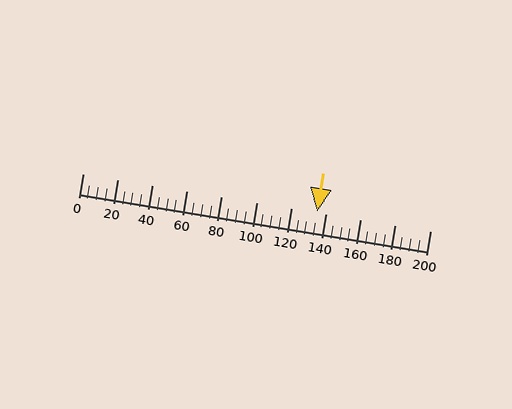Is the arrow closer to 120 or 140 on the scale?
The arrow is closer to 140.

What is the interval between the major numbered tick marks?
The major tick marks are spaced 20 units apart.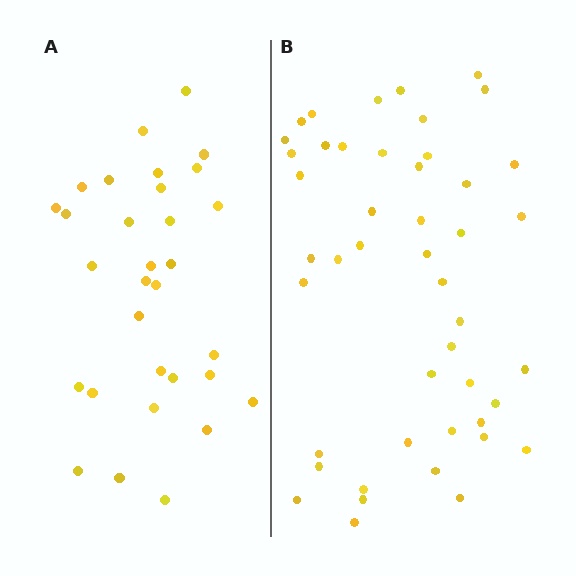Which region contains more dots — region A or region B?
Region B (the right region) has more dots.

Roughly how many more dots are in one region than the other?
Region B has approximately 15 more dots than region A.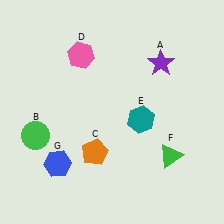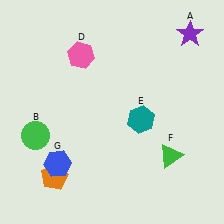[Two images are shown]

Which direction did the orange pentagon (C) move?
The orange pentagon (C) moved left.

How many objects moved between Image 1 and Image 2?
2 objects moved between the two images.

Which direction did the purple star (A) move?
The purple star (A) moved up.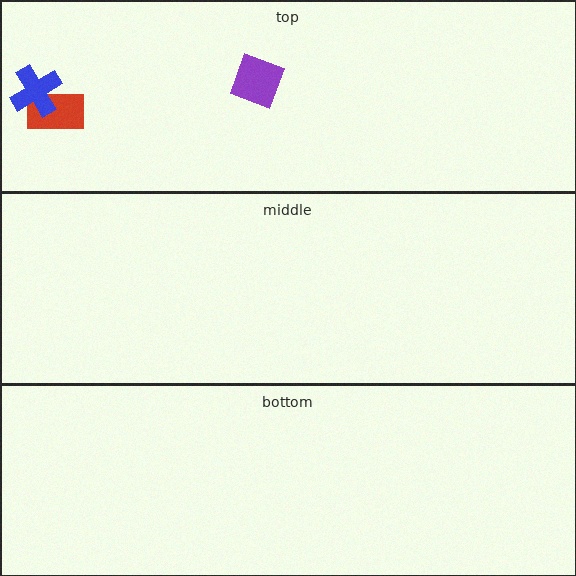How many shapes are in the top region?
3.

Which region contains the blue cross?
The top region.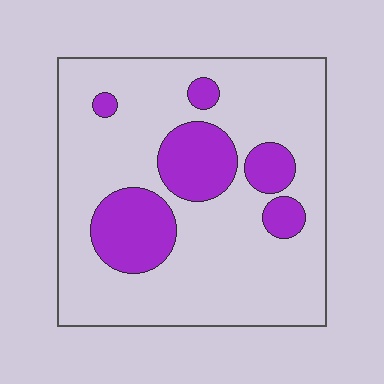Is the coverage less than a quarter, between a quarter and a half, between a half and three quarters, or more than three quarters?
Less than a quarter.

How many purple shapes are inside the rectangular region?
6.